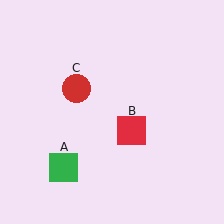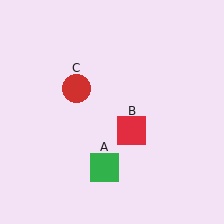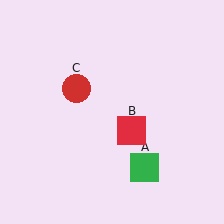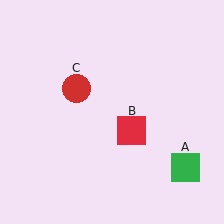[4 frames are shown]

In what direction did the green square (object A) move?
The green square (object A) moved right.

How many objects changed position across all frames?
1 object changed position: green square (object A).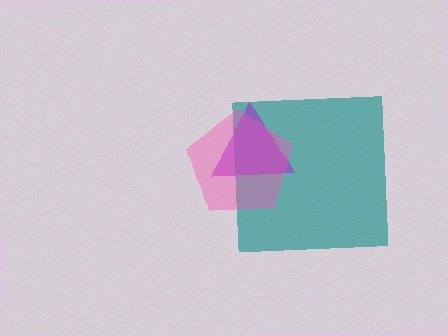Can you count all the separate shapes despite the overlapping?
Yes, there are 3 separate shapes.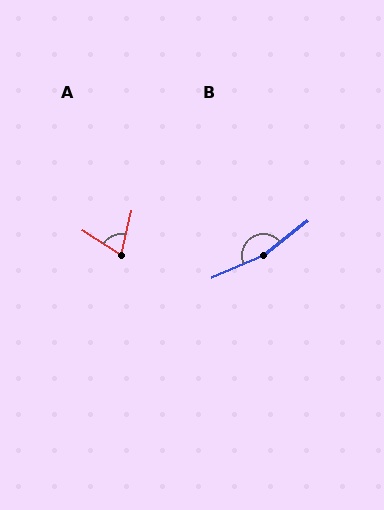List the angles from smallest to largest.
A (71°), B (166°).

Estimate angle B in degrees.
Approximately 166 degrees.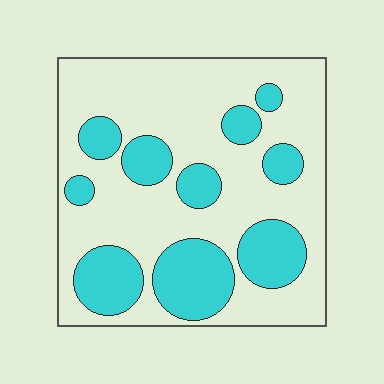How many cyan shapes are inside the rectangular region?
10.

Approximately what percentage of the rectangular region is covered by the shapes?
Approximately 30%.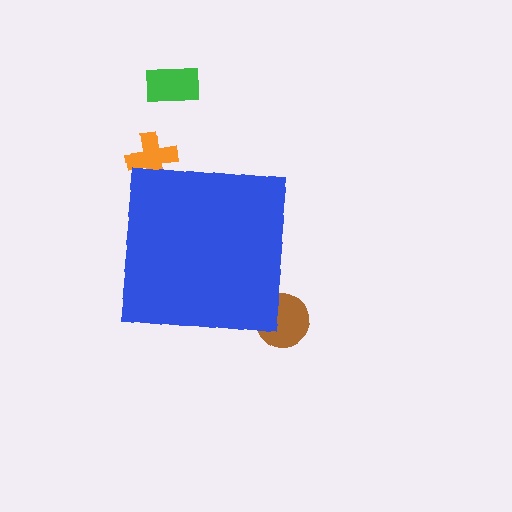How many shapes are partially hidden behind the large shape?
2 shapes are partially hidden.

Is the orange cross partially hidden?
Yes, the orange cross is partially hidden behind the blue square.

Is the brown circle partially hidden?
Yes, the brown circle is partially hidden behind the blue square.